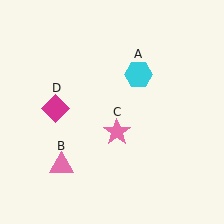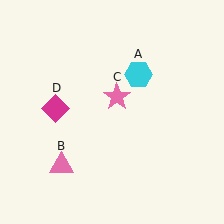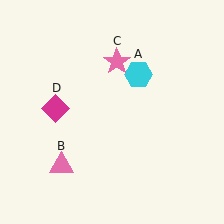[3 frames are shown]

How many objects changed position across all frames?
1 object changed position: pink star (object C).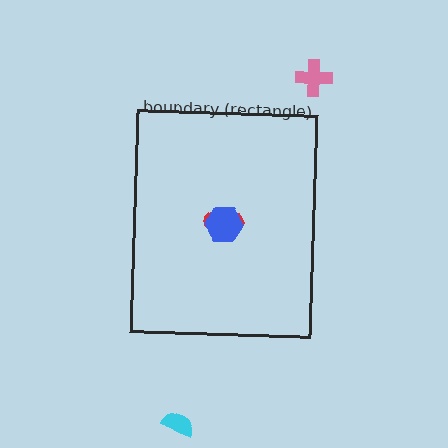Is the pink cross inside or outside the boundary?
Outside.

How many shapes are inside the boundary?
2 inside, 2 outside.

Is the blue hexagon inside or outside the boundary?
Inside.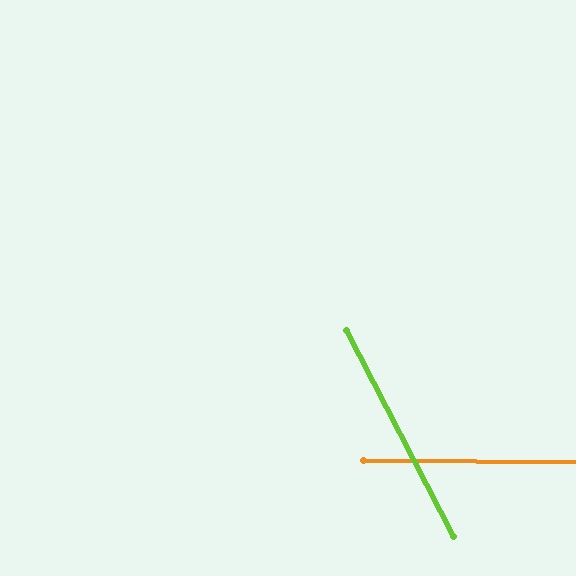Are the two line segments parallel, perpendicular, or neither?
Neither parallel nor perpendicular — they differ by about 62°.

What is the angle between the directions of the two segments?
Approximately 62 degrees.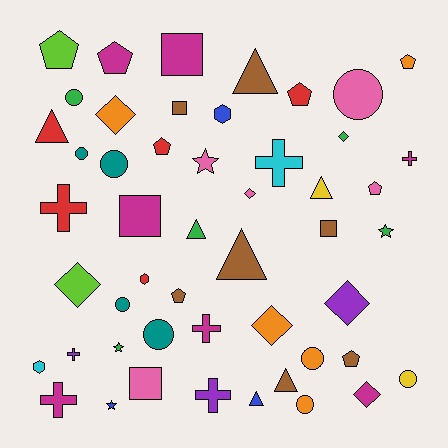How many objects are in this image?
There are 50 objects.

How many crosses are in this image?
There are 7 crosses.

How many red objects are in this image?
There are 5 red objects.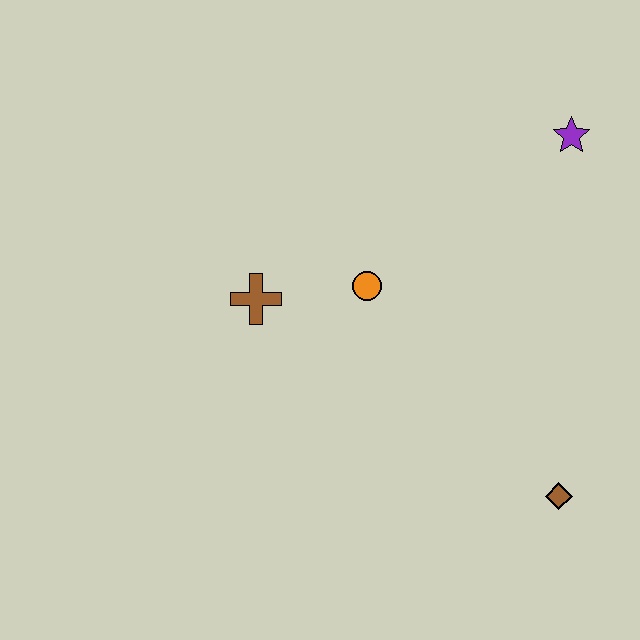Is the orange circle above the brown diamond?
Yes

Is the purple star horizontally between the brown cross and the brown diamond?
No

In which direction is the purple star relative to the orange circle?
The purple star is to the right of the orange circle.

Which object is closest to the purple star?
The orange circle is closest to the purple star.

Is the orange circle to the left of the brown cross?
No